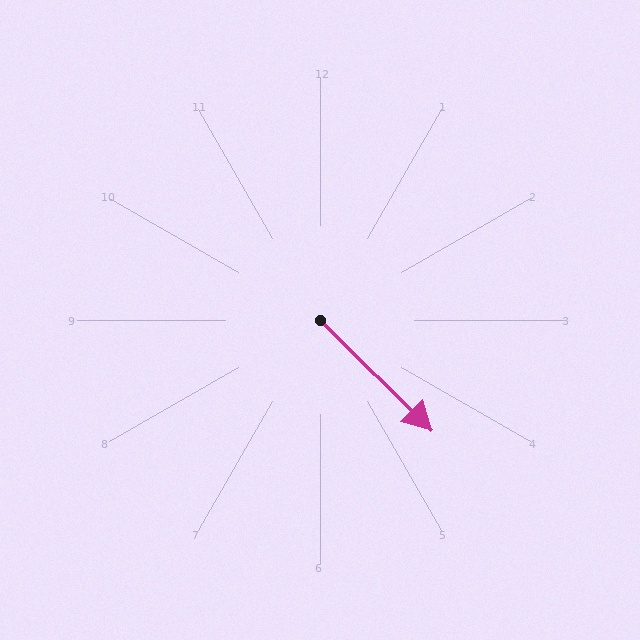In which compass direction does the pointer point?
Southeast.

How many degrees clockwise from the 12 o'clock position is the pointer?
Approximately 135 degrees.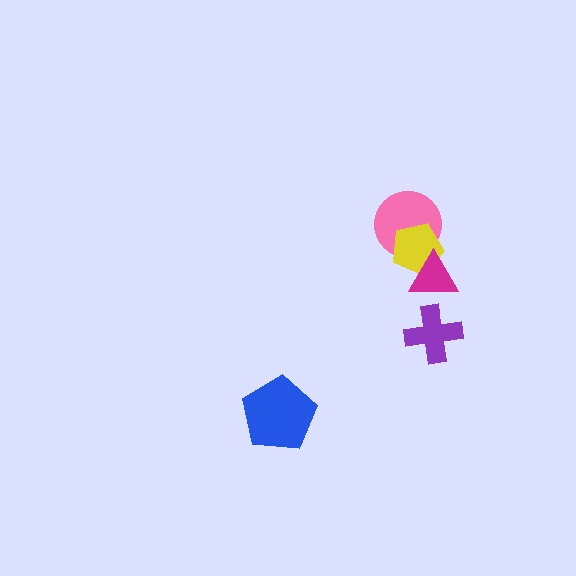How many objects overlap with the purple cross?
0 objects overlap with the purple cross.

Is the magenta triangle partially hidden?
No, no other shape covers it.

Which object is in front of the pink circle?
The yellow pentagon is in front of the pink circle.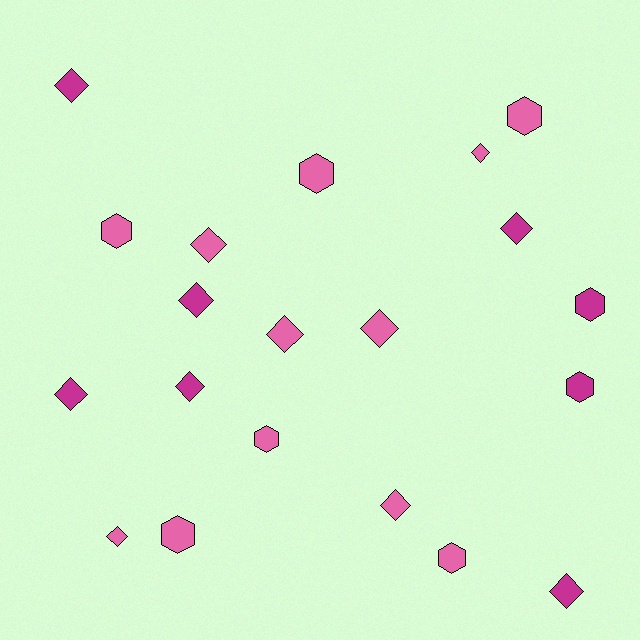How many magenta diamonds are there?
There are 6 magenta diamonds.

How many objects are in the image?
There are 20 objects.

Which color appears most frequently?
Pink, with 12 objects.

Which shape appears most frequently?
Diamond, with 12 objects.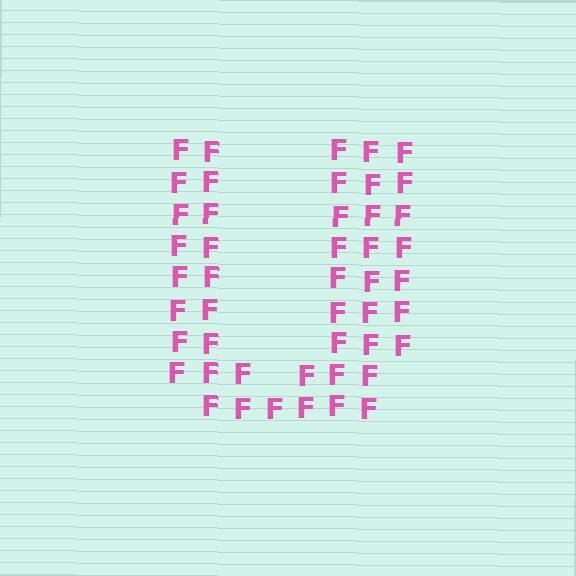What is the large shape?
The large shape is the letter U.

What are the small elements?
The small elements are letter F's.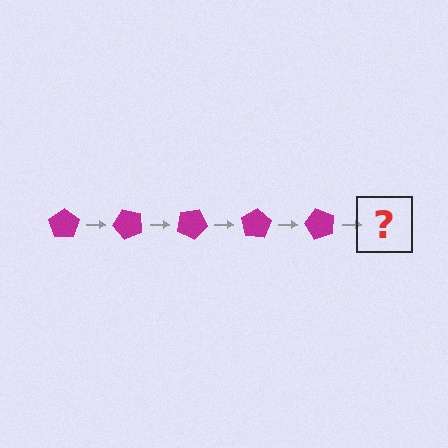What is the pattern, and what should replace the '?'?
The pattern is that the pentagon rotates 50 degrees each step. The '?' should be a magenta pentagon rotated 250 degrees.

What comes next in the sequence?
The next element should be a magenta pentagon rotated 250 degrees.